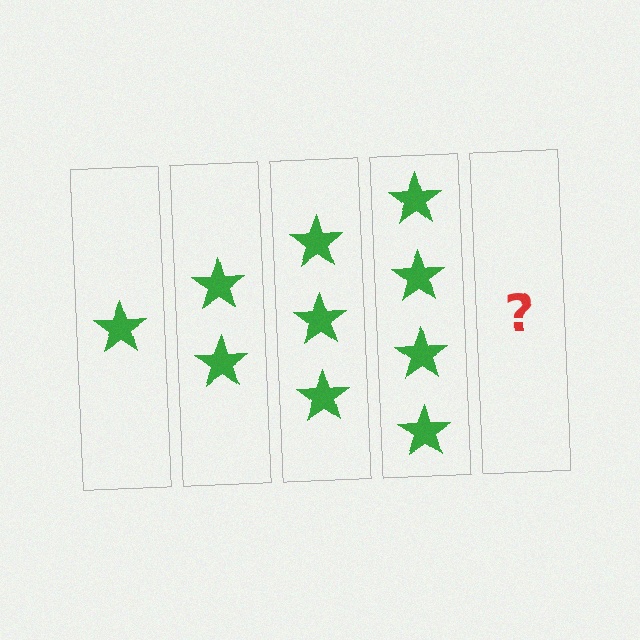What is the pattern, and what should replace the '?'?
The pattern is that each step adds one more star. The '?' should be 5 stars.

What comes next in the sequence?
The next element should be 5 stars.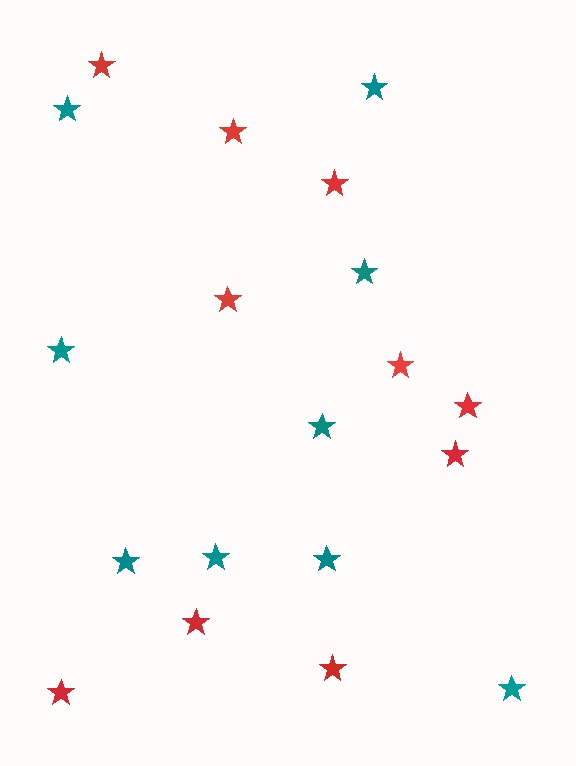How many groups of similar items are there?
There are 2 groups: one group of teal stars (9) and one group of red stars (10).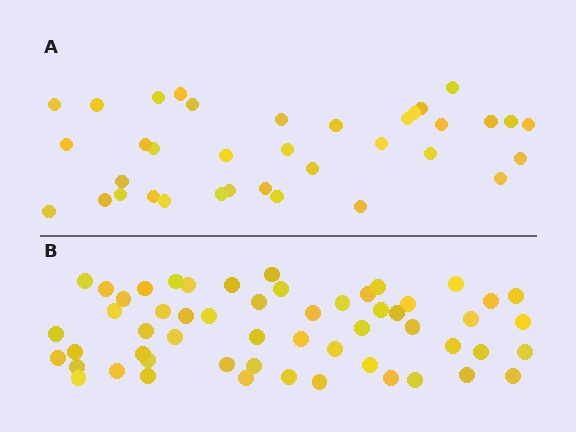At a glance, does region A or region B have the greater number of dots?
Region B (the bottom region) has more dots.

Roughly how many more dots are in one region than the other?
Region B has approximately 20 more dots than region A.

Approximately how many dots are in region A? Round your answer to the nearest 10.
About 40 dots. (The exact count is 36, which rounds to 40.)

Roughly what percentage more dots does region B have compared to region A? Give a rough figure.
About 55% more.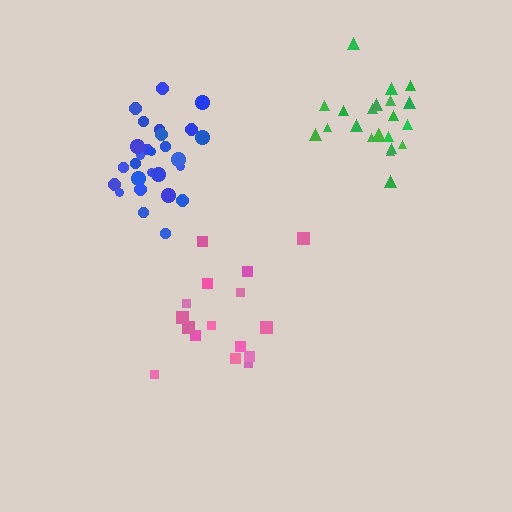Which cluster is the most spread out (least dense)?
Pink.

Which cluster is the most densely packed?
Blue.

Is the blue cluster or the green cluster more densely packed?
Blue.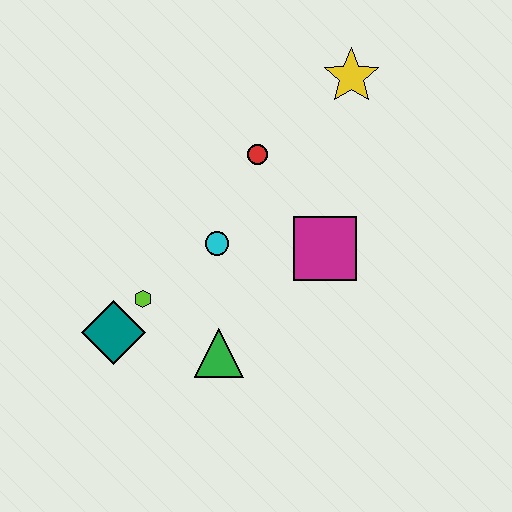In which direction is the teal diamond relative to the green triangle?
The teal diamond is to the left of the green triangle.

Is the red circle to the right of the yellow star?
No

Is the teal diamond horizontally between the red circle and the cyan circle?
No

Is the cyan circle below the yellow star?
Yes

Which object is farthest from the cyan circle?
The yellow star is farthest from the cyan circle.